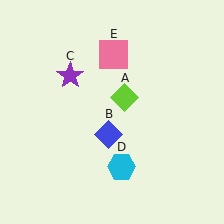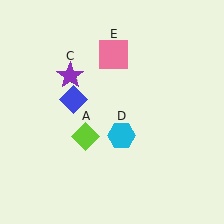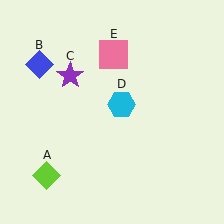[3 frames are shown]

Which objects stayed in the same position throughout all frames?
Purple star (object C) and pink square (object E) remained stationary.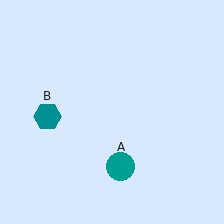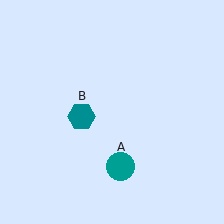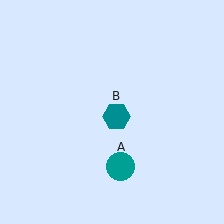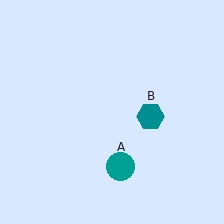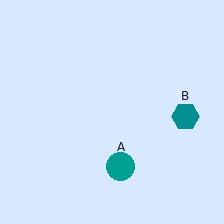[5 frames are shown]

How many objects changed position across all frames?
1 object changed position: teal hexagon (object B).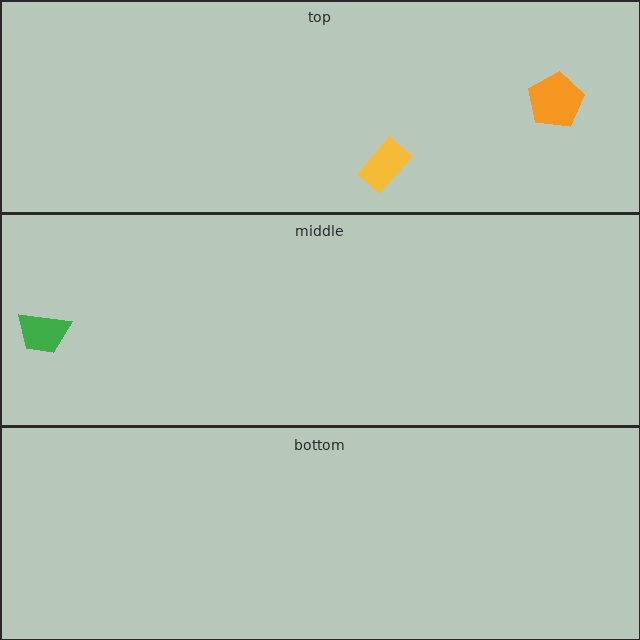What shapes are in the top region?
The yellow rectangle, the orange pentagon.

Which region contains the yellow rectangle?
The top region.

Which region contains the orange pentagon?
The top region.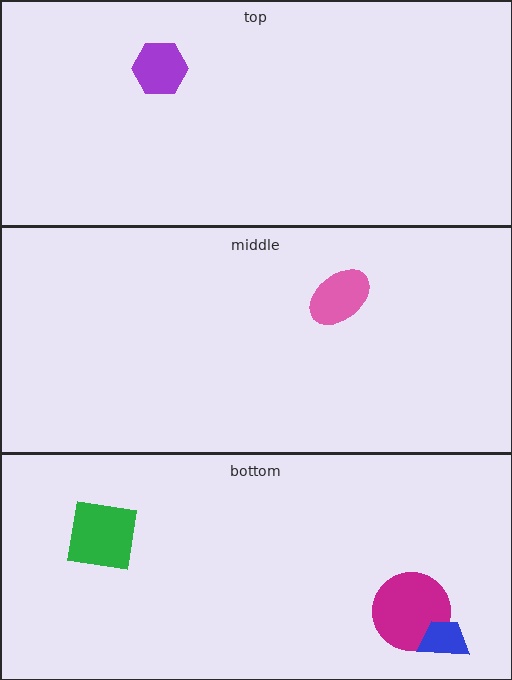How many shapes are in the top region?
1.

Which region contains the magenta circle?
The bottom region.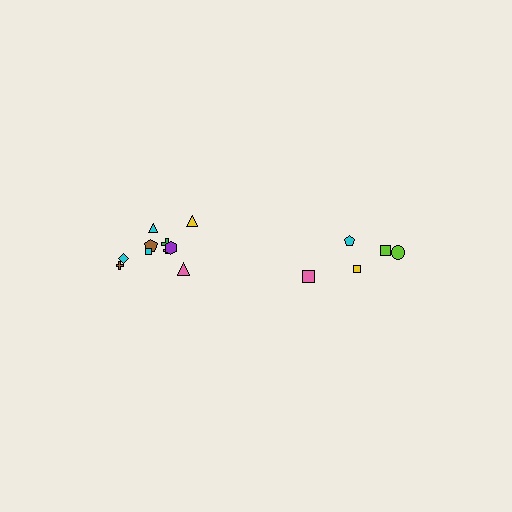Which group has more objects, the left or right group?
The left group.